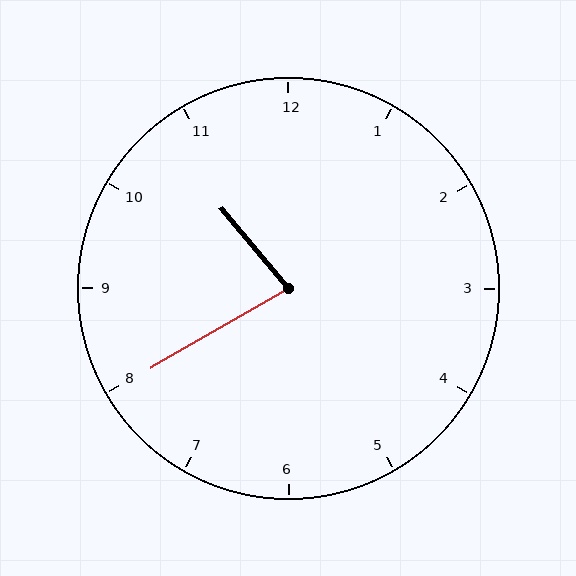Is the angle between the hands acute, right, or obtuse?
It is acute.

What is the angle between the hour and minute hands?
Approximately 80 degrees.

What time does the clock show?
10:40.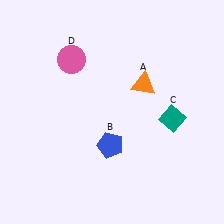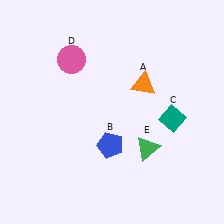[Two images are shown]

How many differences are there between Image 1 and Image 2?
There is 1 difference between the two images.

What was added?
A green triangle (E) was added in Image 2.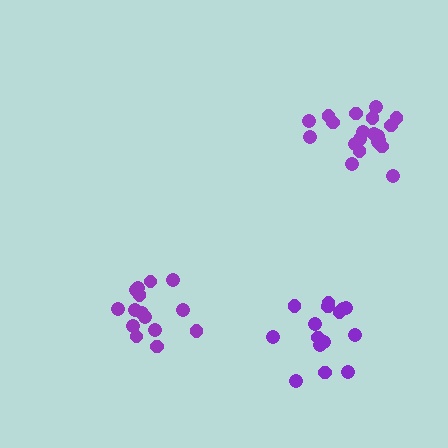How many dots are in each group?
Group 1: 15 dots, Group 2: 15 dots, Group 3: 20 dots (50 total).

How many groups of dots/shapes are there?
There are 3 groups.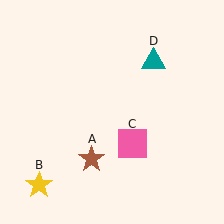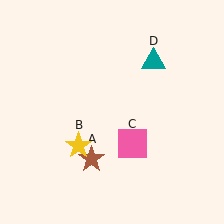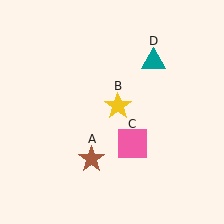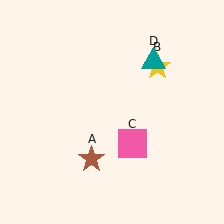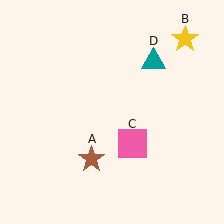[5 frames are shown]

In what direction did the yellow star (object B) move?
The yellow star (object B) moved up and to the right.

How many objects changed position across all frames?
1 object changed position: yellow star (object B).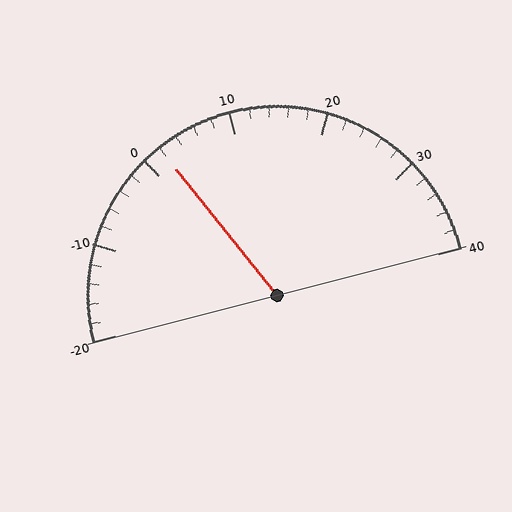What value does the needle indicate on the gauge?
The needle indicates approximately 2.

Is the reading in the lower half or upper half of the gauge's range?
The reading is in the lower half of the range (-20 to 40).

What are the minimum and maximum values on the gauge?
The gauge ranges from -20 to 40.